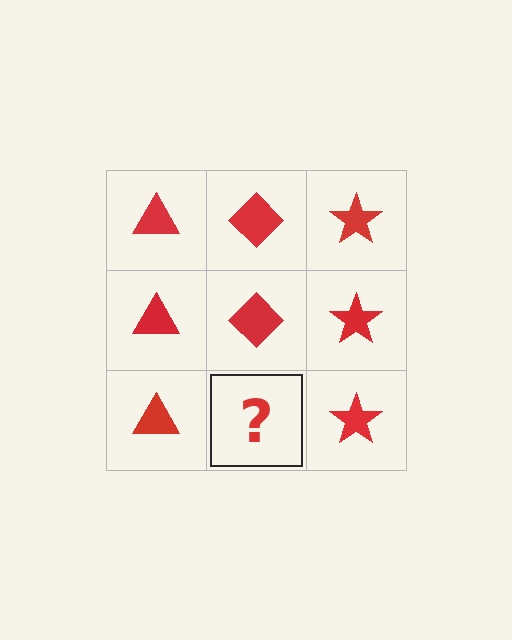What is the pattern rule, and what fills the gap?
The rule is that each column has a consistent shape. The gap should be filled with a red diamond.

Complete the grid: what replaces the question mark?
The question mark should be replaced with a red diamond.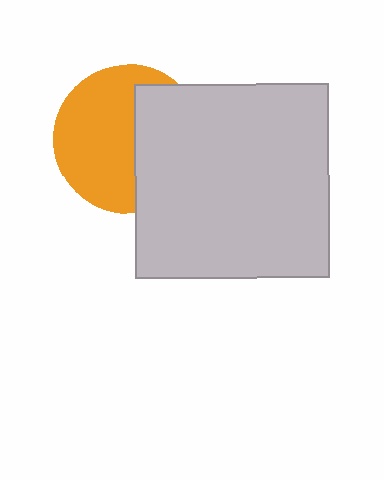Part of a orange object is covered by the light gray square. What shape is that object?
It is a circle.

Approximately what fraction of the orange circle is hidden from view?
Roughly 41% of the orange circle is hidden behind the light gray square.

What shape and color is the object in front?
The object in front is a light gray square.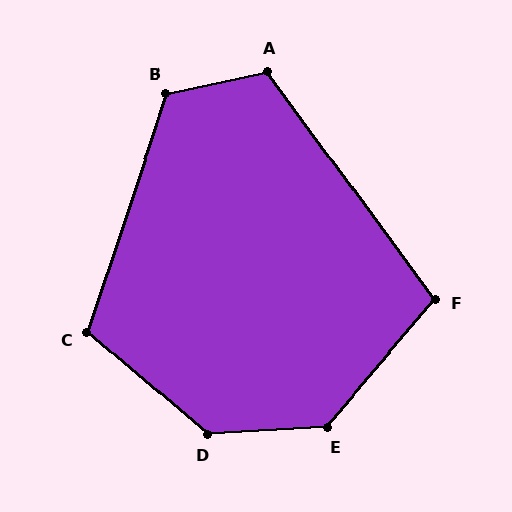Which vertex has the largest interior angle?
D, at approximately 136 degrees.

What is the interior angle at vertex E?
Approximately 134 degrees (obtuse).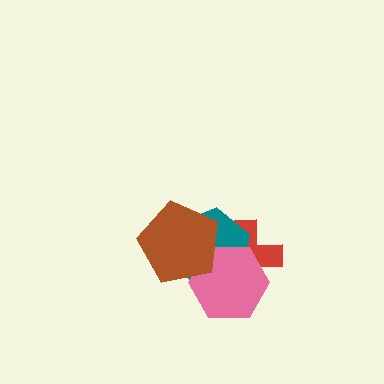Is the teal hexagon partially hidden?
Yes, it is partially covered by another shape.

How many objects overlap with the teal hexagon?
3 objects overlap with the teal hexagon.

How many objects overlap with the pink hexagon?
3 objects overlap with the pink hexagon.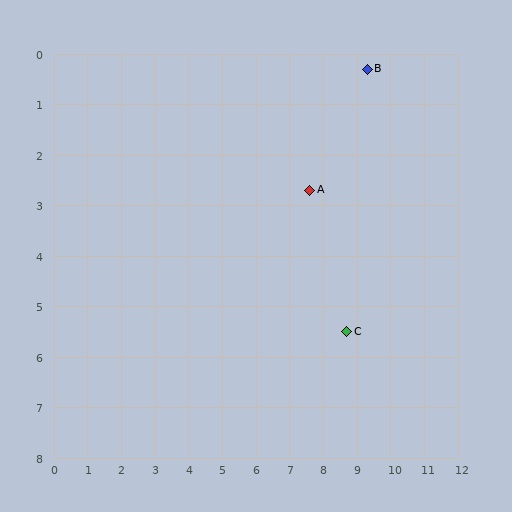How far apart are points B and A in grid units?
Points B and A are about 2.9 grid units apart.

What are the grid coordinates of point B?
Point B is at approximately (9.3, 0.3).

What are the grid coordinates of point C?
Point C is at approximately (8.7, 5.5).